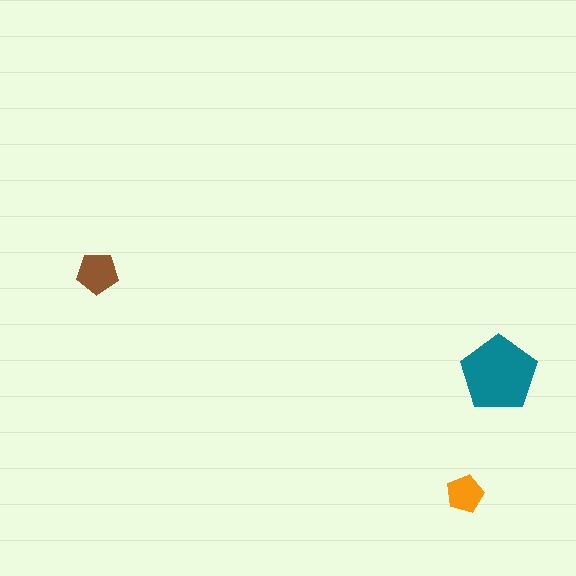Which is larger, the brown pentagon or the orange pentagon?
The brown one.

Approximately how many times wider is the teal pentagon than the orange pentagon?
About 2 times wider.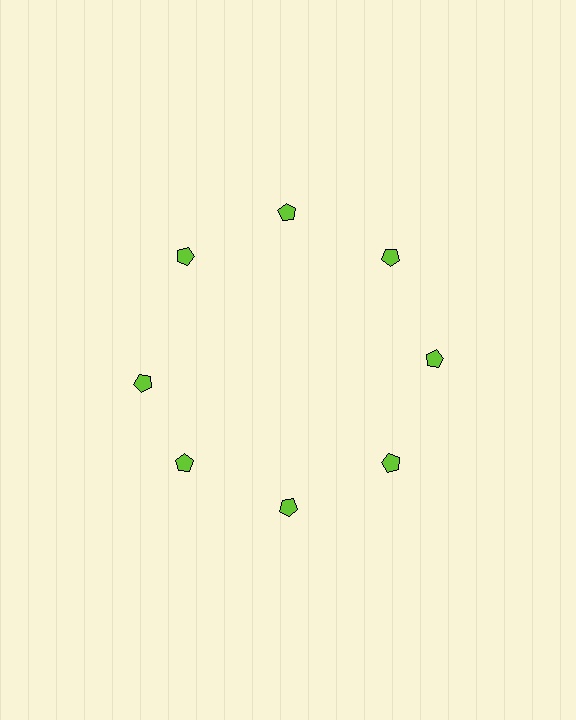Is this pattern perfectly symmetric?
No. The 8 lime pentagons are arranged in a ring, but one element near the 9 o'clock position is rotated out of alignment along the ring, breaking the 8-fold rotational symmetry.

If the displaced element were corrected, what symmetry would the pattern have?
It would have 8-fold rotational symmetry — the pattern would map onto itself every 45 degrees.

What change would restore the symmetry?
The symmetry would be restored by rotating it back into even spacing with its neighbors so that all 8 pentagons sit at equal angles and equal distance from the center.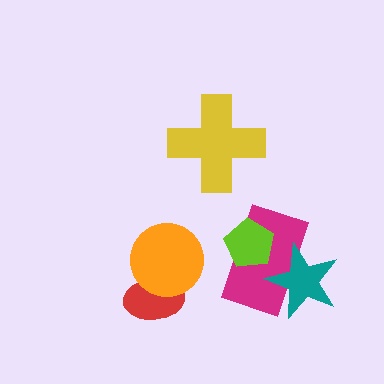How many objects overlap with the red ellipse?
1 object overlaps with the red ellipse.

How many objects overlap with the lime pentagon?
1 object overlaps with the lime pentagon.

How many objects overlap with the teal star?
1 object overlaps with the teal star.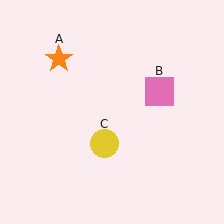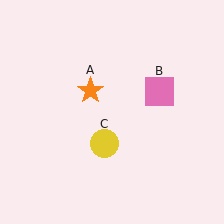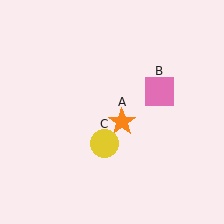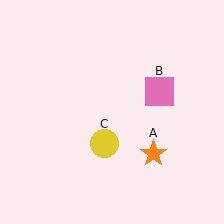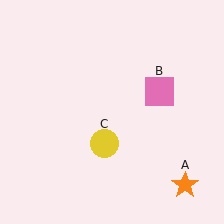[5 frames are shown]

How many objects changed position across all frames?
1 object changed position: orange star (object A).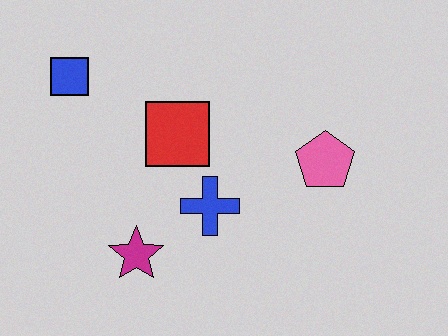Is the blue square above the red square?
Yes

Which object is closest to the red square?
The blue cross is closest to the red square.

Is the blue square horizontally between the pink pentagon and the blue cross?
No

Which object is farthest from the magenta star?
The pink pentagon is farthest from the magenta star.